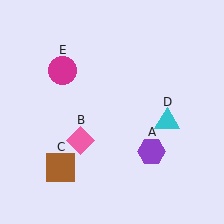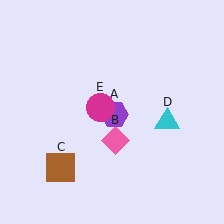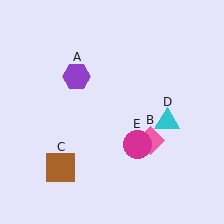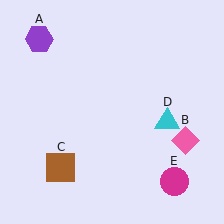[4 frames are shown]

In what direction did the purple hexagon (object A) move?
The purple hexagon (object A) moved up and to the left.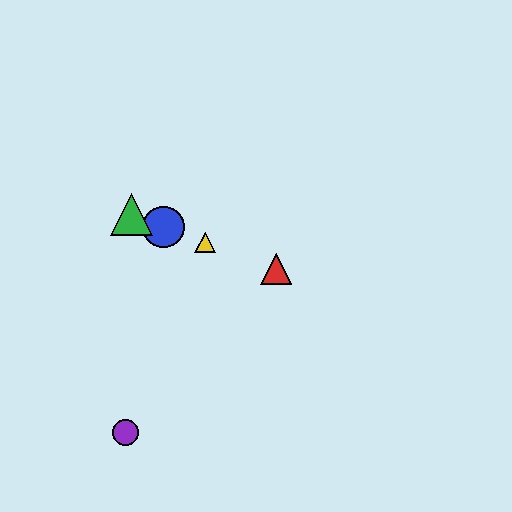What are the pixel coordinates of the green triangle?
The green triangle is at (132, 215).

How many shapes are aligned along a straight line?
4 shapes (the red triangle, the blue circle, the green triangle, the yellow triangle) are aligned along a straight line.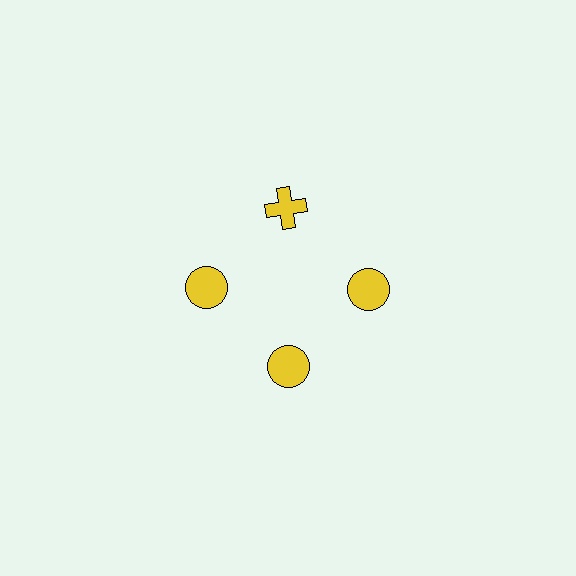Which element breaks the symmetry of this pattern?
The yellow cross at roughly the 12 o'clock position breaks the symmetry. All other shapes are yellow circles.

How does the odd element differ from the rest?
It has a different shape: cross instead of circle.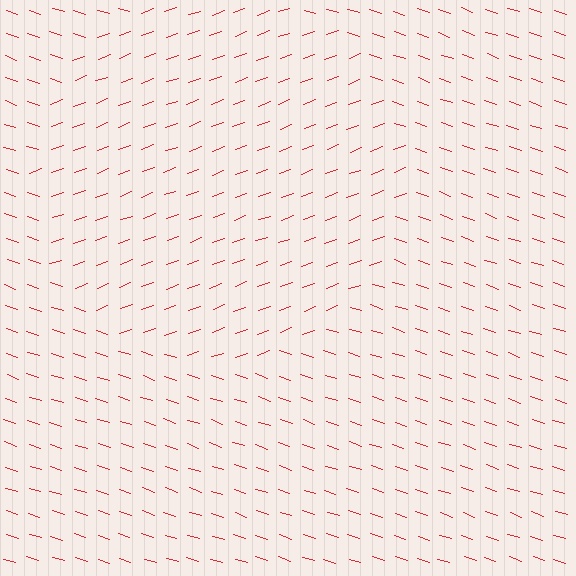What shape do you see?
I see a circle.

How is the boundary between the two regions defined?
The boundary is defined purely by a change in line orientation (approximately 38 degrees difference). All lines are the same color and thickness.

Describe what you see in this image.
The image is filled with small red line segments. A circle region in the image has lines oriented differently from the surrounding lines, creating a visible texture boundary.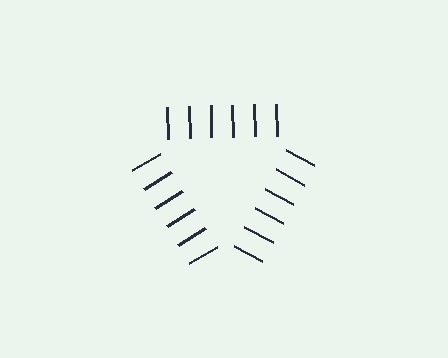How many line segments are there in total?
18 — 6 along each of the 3 edges.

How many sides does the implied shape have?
3 sides — the line-ends trace a triangle.